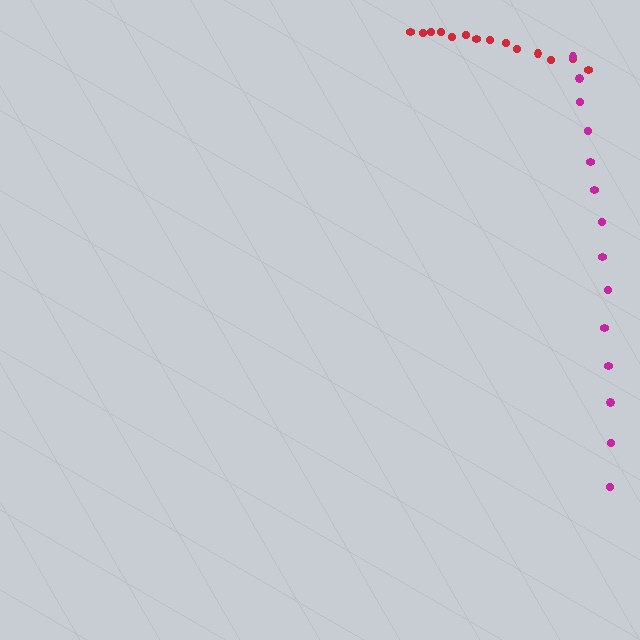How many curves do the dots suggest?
There are 2 distinct paths.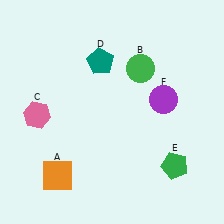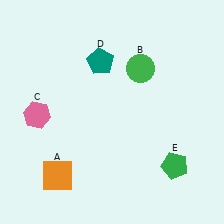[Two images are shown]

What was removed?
The purple circle (F) was removed in Image 2.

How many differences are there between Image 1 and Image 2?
There is 1 difference between the two images.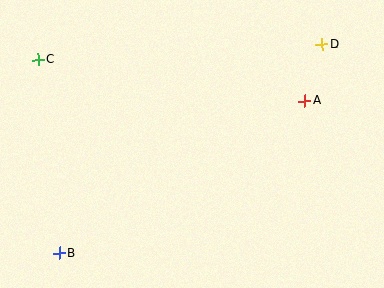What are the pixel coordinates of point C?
Point C is at (38, 60).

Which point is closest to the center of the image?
Point A at (305, 101) is closest to the center.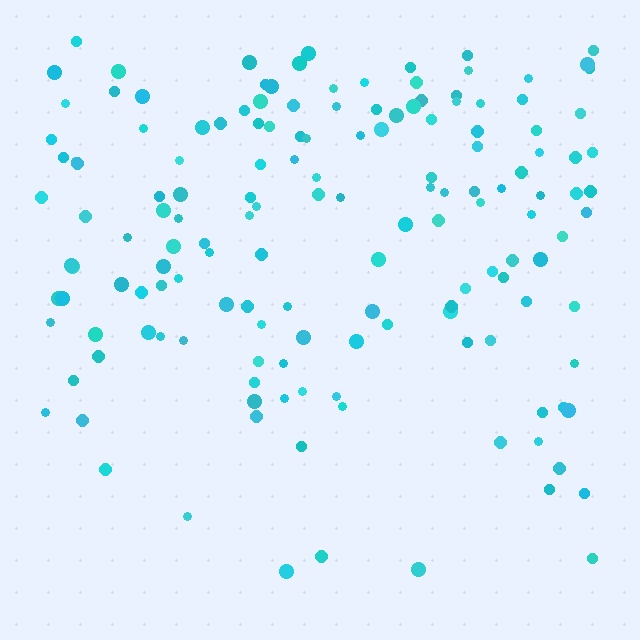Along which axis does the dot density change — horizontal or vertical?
Vertical.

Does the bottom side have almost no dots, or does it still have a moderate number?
Still a moderate number, just noticeably fewer than the top.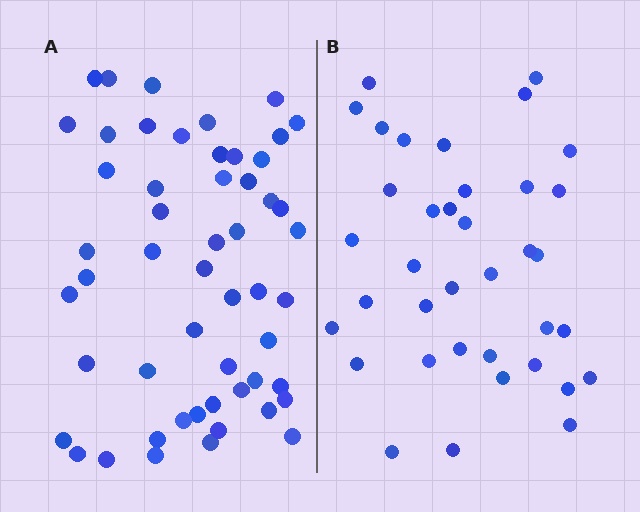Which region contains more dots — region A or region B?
Region A (the left region) has more dots.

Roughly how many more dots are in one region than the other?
Region A has approximately 15 more dots than region B.